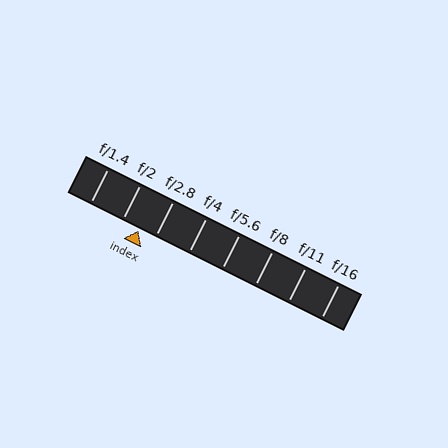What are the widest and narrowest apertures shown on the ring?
The widest aperture shown is f/1.4 and the narrowest is f/16.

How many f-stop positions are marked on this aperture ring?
There are 8 f-stop positions marked.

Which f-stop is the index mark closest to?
The index mark is closest to f/2.8.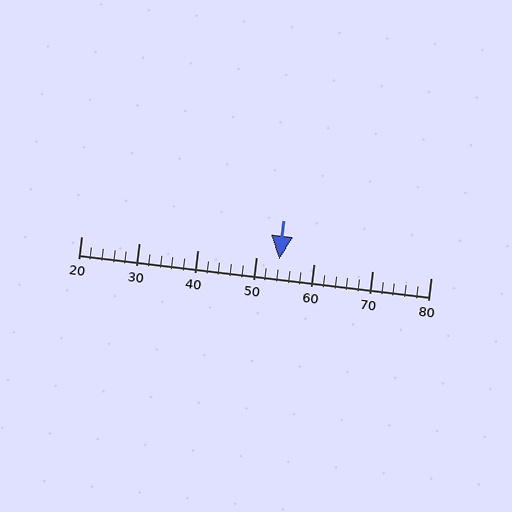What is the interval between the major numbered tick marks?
The major tick marks are spaced 10 units apart.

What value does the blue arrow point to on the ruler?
The blue arrow points to approximately 54.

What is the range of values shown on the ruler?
The ruler shows values from 20 to 80.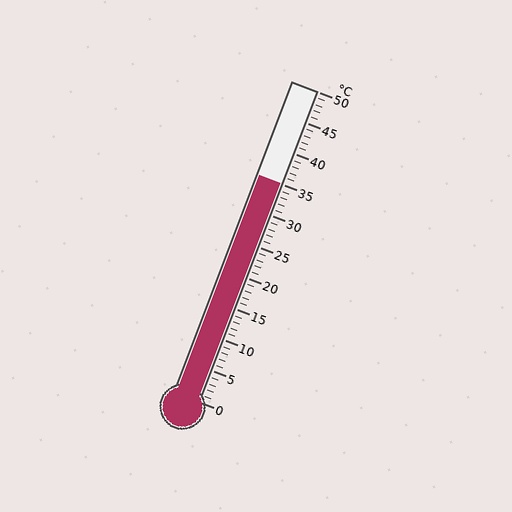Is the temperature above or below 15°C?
The temperature is above 15°C.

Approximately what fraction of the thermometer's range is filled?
The thermometer is filled to approximately 70% of its range.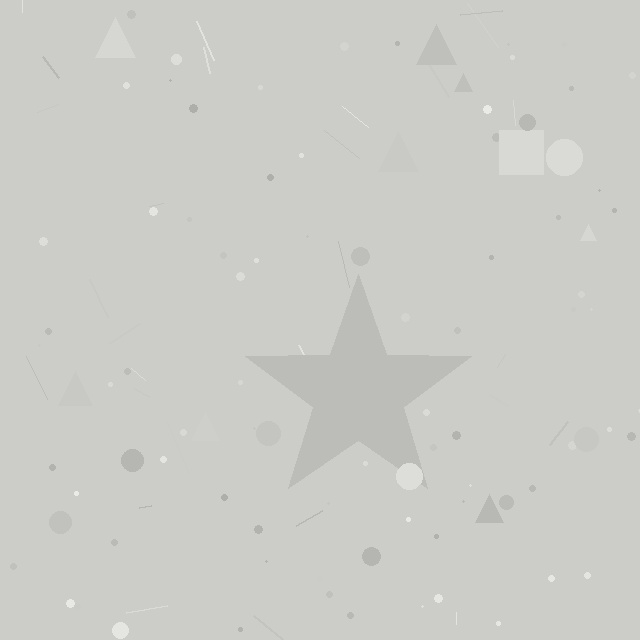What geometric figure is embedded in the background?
A star is embedded in the background.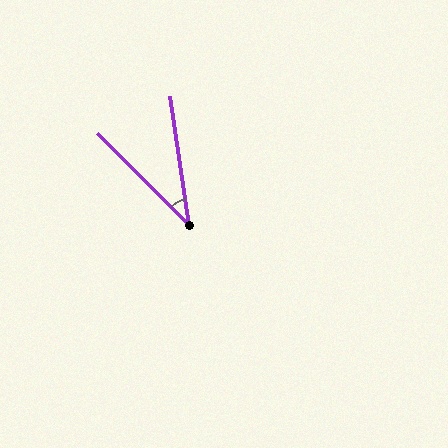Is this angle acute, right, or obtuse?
It is acute.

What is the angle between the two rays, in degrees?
Approximately 37 degrees.